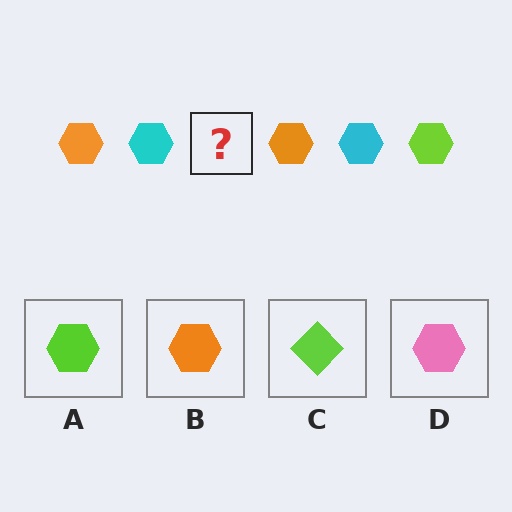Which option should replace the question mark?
Option A.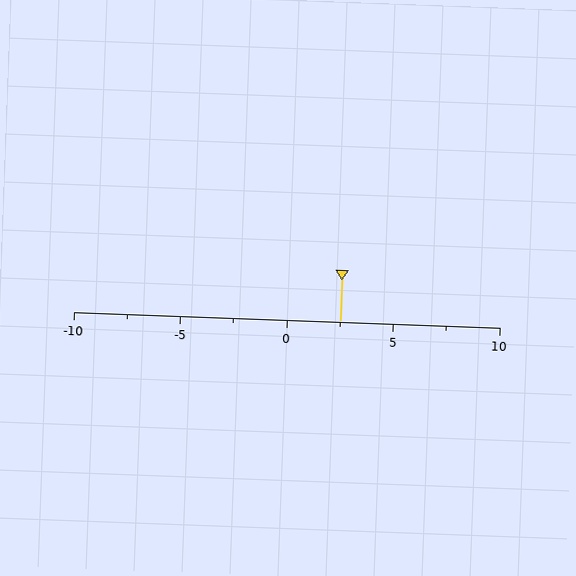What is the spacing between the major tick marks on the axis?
The major ticks are spaced 5 apart.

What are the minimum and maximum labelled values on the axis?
The axis runs from -10 to 10.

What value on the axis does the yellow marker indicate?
The marker indicates approximately 2.5.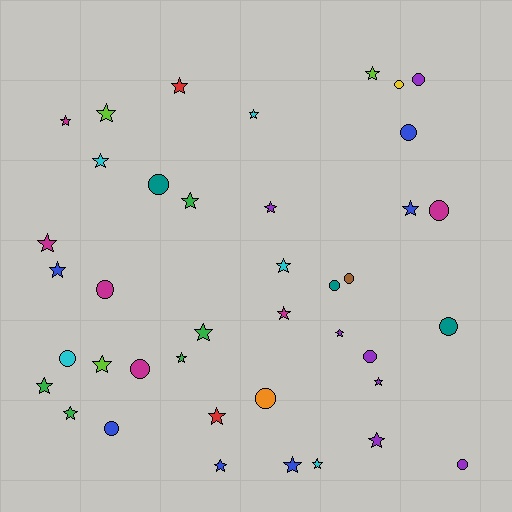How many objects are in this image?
There are 40 objects.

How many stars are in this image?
There are 25 stars.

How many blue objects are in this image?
There are 6 blue objects.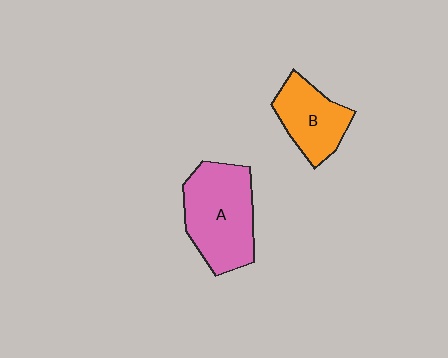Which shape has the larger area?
Shape A (pink).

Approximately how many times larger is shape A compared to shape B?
Approximately 1.5 times.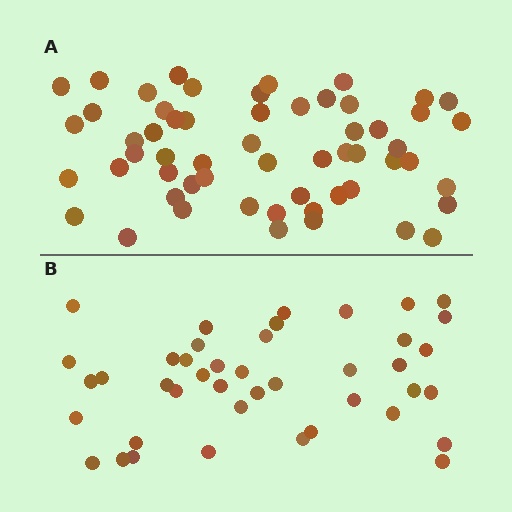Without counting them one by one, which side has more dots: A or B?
Region A (the top region) has more dots.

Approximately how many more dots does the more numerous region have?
Region A has approximately 15 more dots than region B.